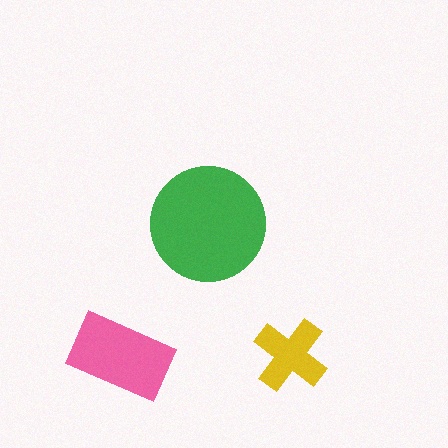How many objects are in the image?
There are 3 objects in the image.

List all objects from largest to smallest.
The green circle, the pink rectangle, the yellow cross.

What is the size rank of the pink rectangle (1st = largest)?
2nd.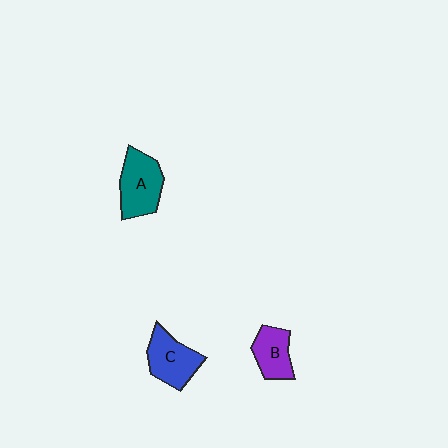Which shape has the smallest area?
Shape B (purple).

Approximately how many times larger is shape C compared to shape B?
Approximately 1.3 times.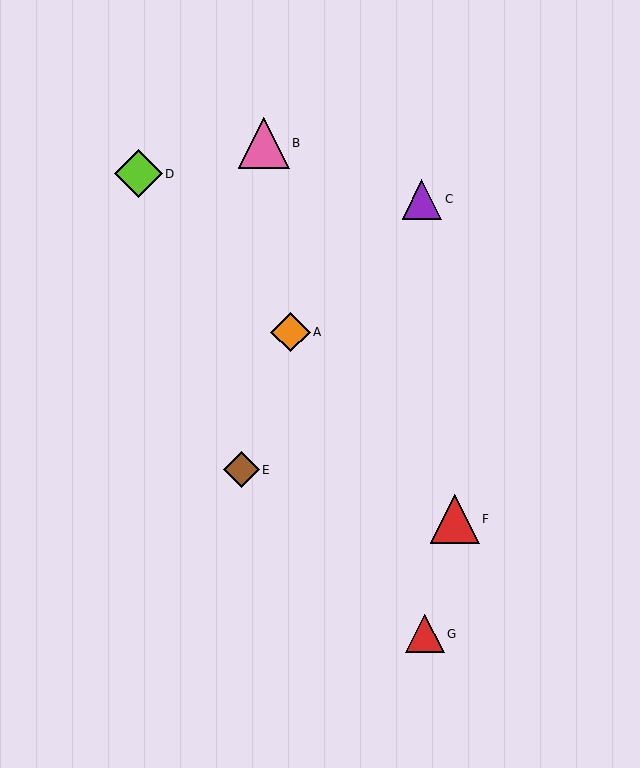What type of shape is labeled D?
Shape D is a lime diamond.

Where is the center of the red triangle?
The center of the red triangle is at (425, 634).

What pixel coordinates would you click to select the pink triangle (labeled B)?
Click at (264, 143) to select the pink triangle B.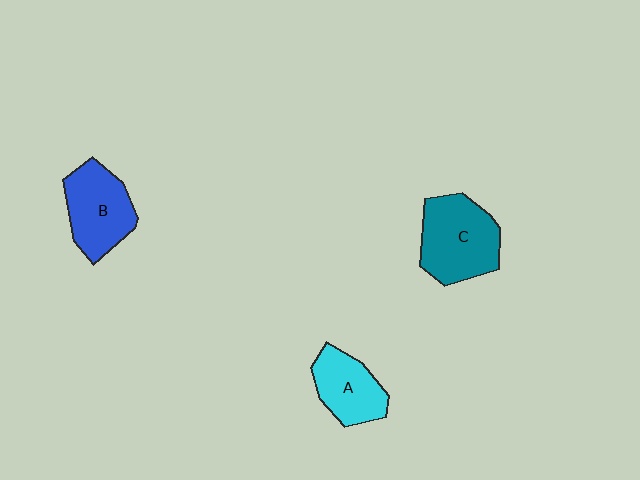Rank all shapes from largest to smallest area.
From largest to smallest: C (teal), B (blue), A (cyan).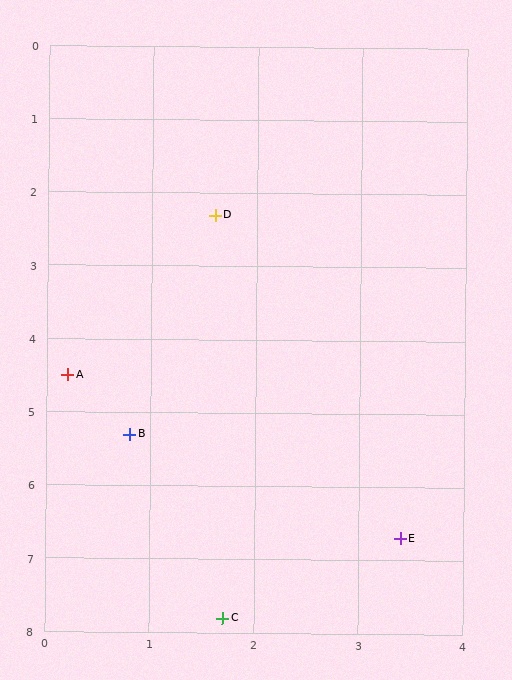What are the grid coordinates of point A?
Point A is at approximately (0.2, 4.5).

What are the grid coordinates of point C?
Point C is at approximately (1.7, 7.8).